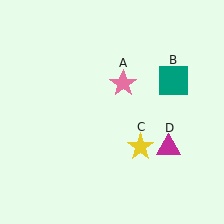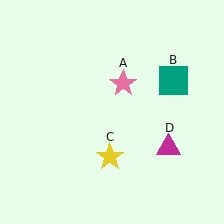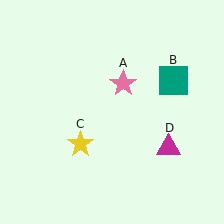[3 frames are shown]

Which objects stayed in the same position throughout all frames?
Pink star (object A) and teal square (object B) and magenta triangle (object D) remained stationary.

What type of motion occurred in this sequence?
The yellow star (object C) rotated clockwise around the center of the scene.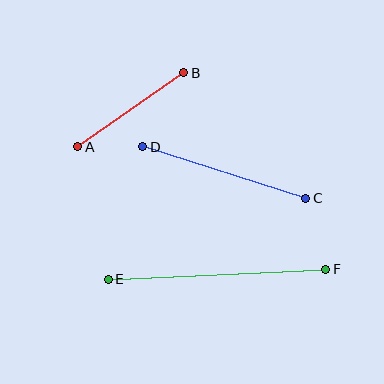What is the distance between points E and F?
The distance is approximately 218 pixels.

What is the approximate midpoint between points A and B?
The midpoint is at approximately (131, 110) pixels.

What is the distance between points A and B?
The distance is approximately 129 pixels.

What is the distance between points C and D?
The distance is approximately 171 pixels.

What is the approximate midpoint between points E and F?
The midpoint is at approximately (217, 274) pixels.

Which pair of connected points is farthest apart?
Points E and F are farthest apart.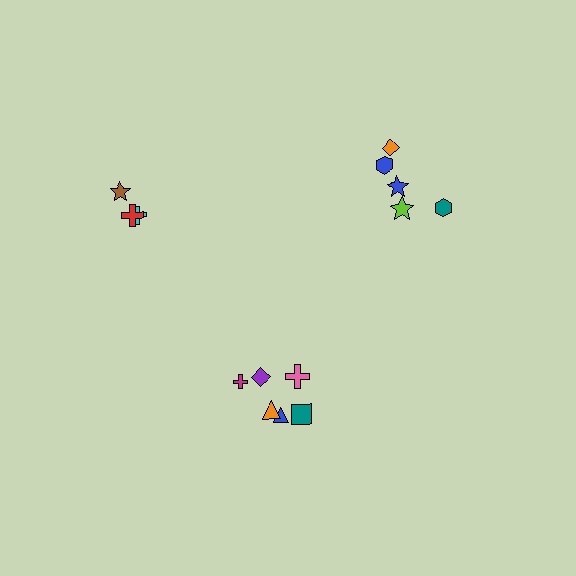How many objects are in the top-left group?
There are 3 objects.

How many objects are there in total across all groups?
There are 14 objects.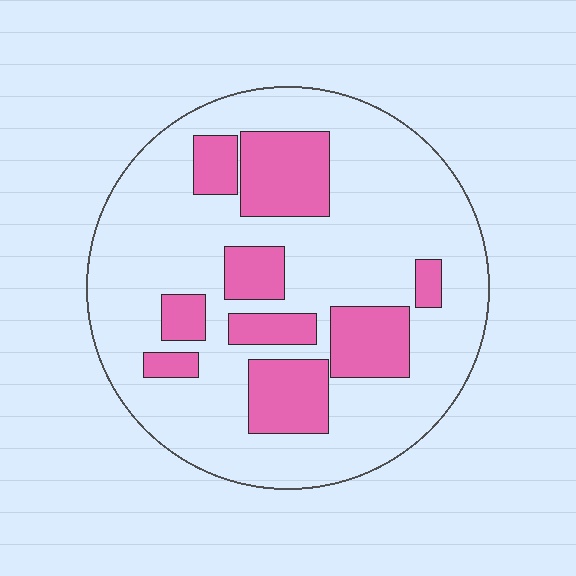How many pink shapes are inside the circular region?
9.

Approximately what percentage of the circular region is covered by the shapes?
Approximately 25%.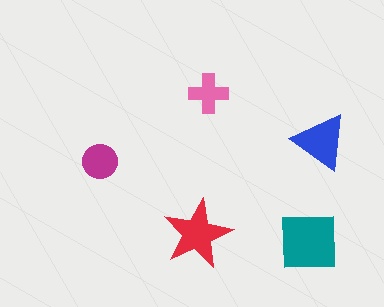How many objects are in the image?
There are 5 objects in the image.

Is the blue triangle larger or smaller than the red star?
Smaller.